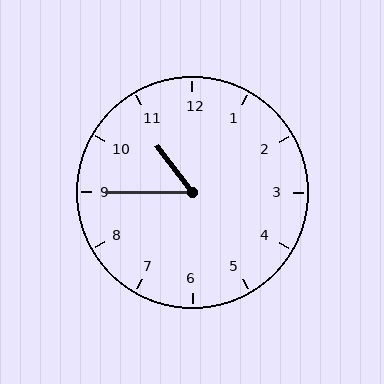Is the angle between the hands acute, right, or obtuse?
It is acute.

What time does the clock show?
10:45.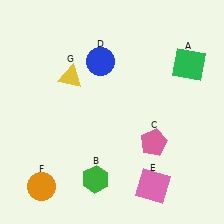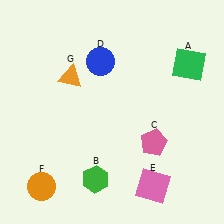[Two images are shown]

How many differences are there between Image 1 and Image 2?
There is 1 difference between the two images.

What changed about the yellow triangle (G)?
In Image 1, G is yellow. In Image 2, it changed to orange.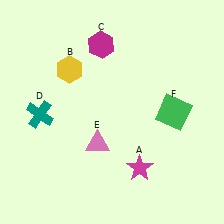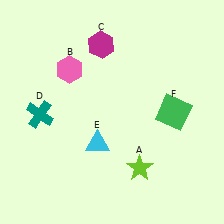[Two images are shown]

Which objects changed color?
A changed from magenta to lime. B changed from yellow to pink. E changed from pink to cyan.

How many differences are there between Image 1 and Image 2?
There are 3 differences between the two images.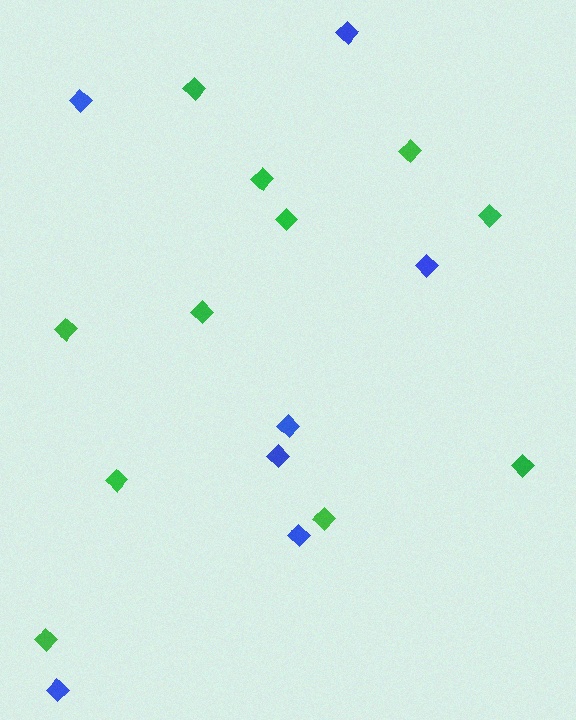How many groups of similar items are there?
There are 2 groups: one group of blue diamonds (7) and one group of green diamonds (11).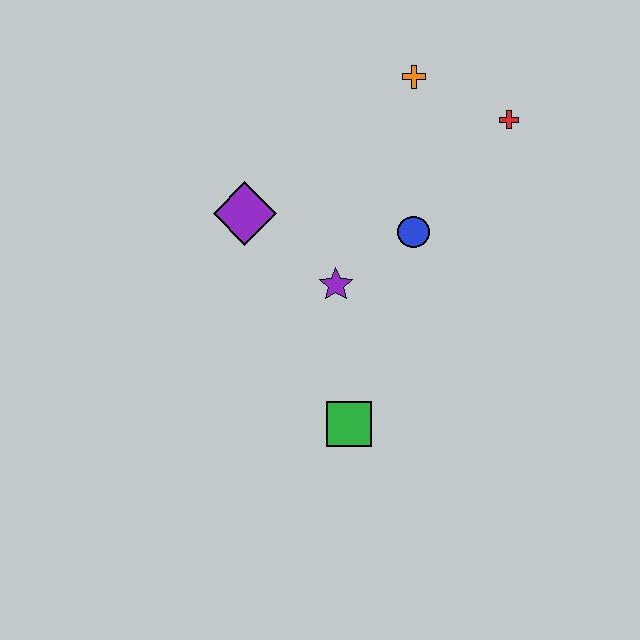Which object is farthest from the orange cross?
The green square is farthest from the orange cross.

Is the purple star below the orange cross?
Yes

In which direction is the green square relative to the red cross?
The green square is below the red cross.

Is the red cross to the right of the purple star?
Yes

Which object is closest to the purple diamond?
The purple star is closest to the purple diamond.